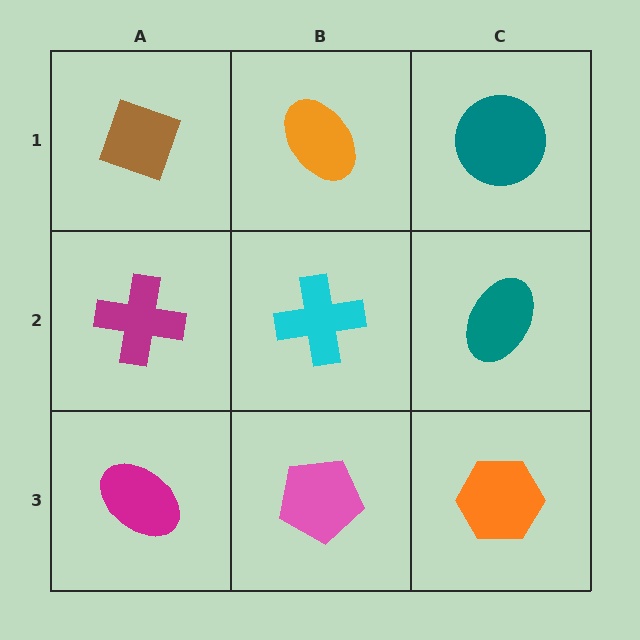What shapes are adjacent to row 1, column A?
A magenta cross (row 2, column A), an orange ellipse (row 1, column B).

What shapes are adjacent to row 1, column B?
A cyan cross (row 2, column B), a brown diamond (row 1, column A), a teal circle (row 1, column C).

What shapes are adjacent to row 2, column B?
An orange ellipse (row 1, column B), a pink pentagon (row 3, column B), a magenta cross (row 2, column A), a teal ellipse (row 2, column C).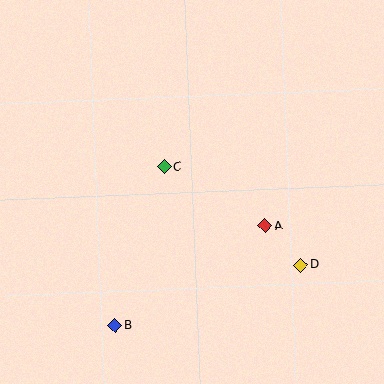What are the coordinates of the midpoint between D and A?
The midpoint between D and A is at (283, 245).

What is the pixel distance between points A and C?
The distance between A and C is 117 pixels.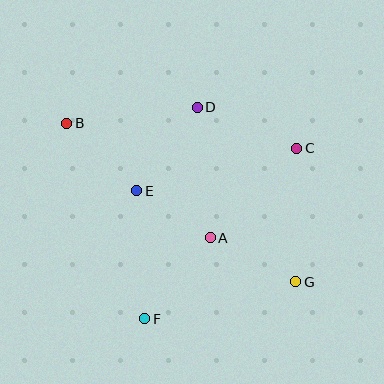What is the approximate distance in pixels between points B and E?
The distance between B and E is approximately 97 pixels.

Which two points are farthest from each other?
Points B and G are farthest from each other.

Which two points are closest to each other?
Points A and E are closest to each other.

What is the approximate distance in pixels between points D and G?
The distance between D and G is approximately 200 pixels.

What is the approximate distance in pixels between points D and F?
The distance between D and F is approximately 218 pixels.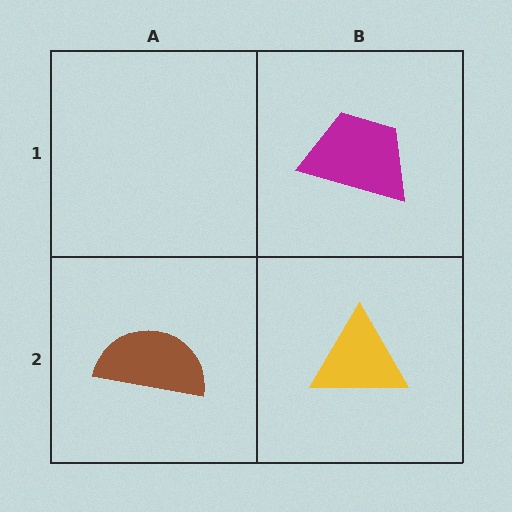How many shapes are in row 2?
2 shapes.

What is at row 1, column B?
A magenta trapezoid.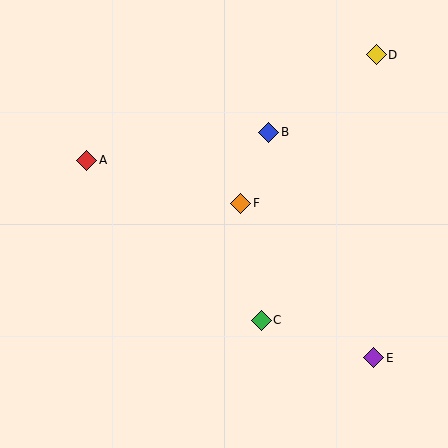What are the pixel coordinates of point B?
Point B is at (269, 132).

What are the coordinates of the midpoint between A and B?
The midpoint between A and B is at (178, 146).